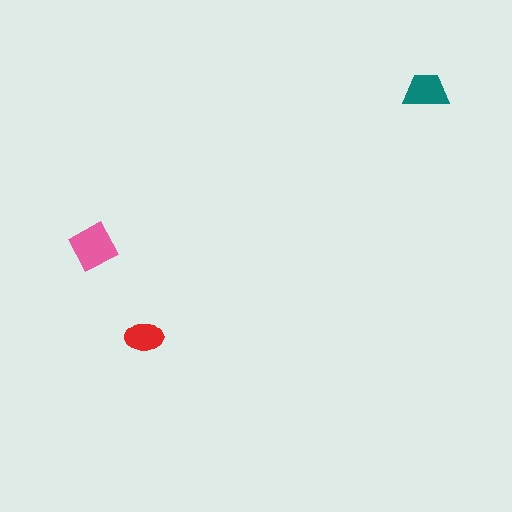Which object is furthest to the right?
The teal trapezoid is rightmost.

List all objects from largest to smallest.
The pink square, the teal trapezoid, the red ellipse.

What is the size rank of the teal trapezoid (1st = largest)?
2nd.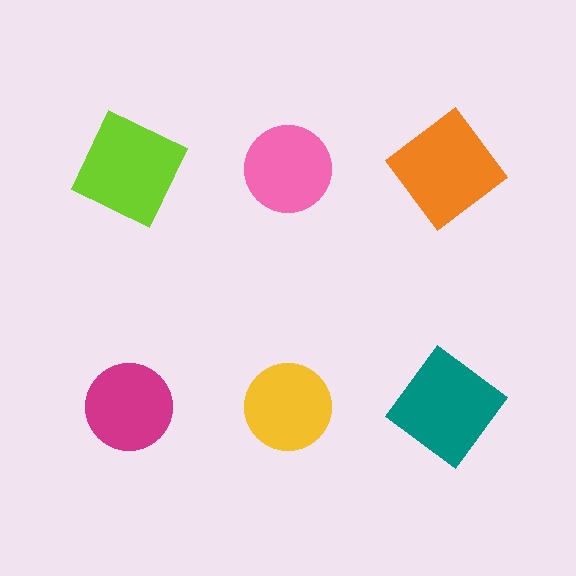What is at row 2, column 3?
A teal diamond.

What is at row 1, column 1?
A lime square.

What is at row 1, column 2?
A pink circle.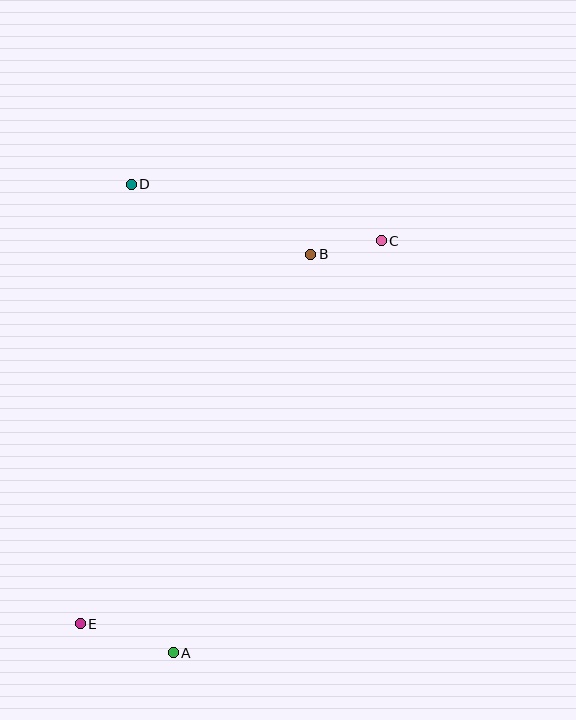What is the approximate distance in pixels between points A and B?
The distance between A and B is approximately 421 pixels.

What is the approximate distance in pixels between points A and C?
The distance between A and C is approximately 462 pixels.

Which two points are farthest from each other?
Points C and E are farthest from each other.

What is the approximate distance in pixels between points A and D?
The distance between A and D is approximately 470 pixels.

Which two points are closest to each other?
Points B and C are closest to each other.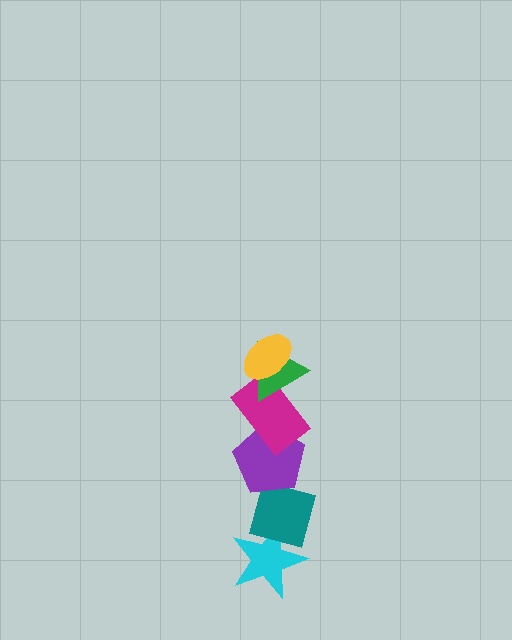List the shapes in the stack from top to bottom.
From top to bottom: the yellow ellipse, the green triangle, the magenta rectangle, the purple pentagon, the teal square, the cyan star.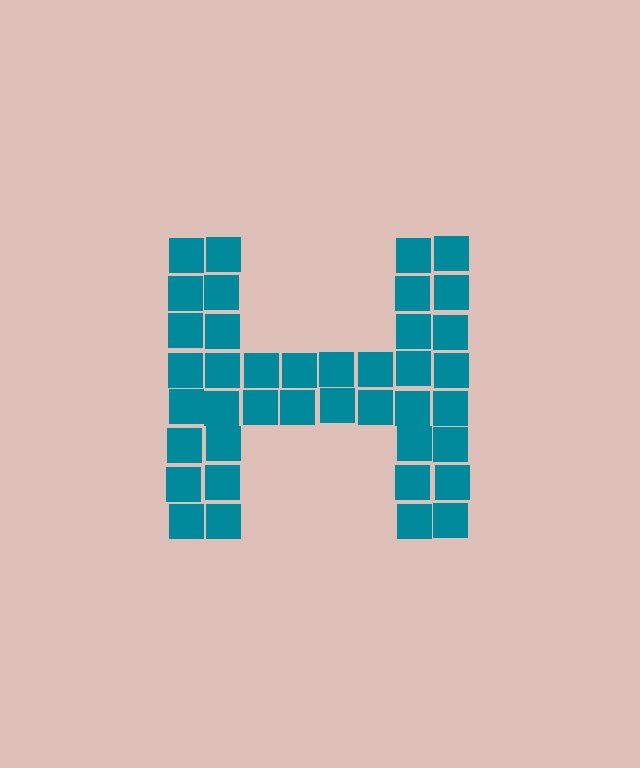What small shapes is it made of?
It is made of small squares.